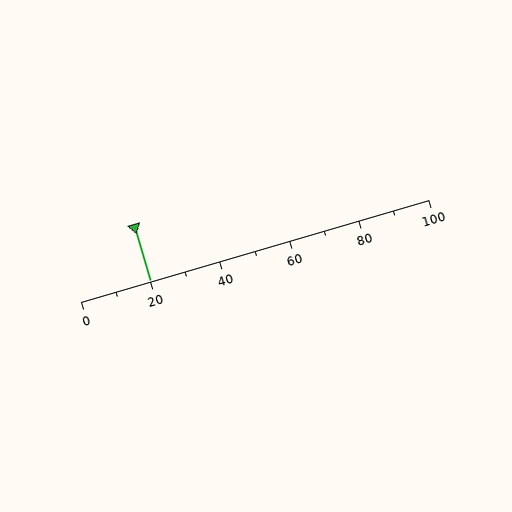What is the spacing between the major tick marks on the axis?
The major ticks are spaced 20 apart.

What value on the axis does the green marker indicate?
The marker indicates approximately 20.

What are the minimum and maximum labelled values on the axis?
The axis runs from 0 to 100.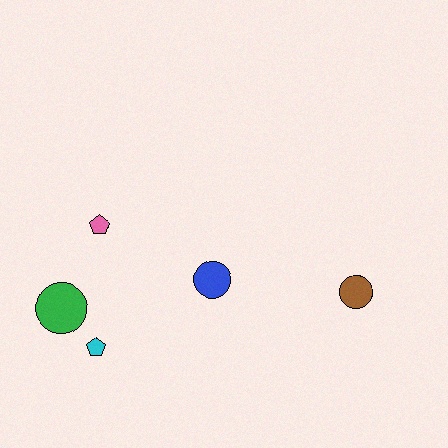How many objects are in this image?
There are 5 objects.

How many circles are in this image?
There are 3 circles.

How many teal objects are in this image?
There are no teal objects.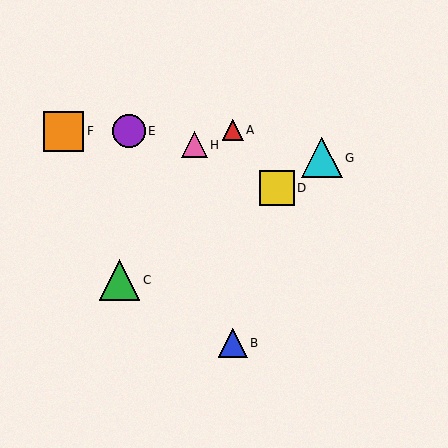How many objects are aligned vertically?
2 objects (A, B) are aligned vertically.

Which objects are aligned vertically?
Objects A, B are aligned vertically.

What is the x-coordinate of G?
Object G is at x≈322.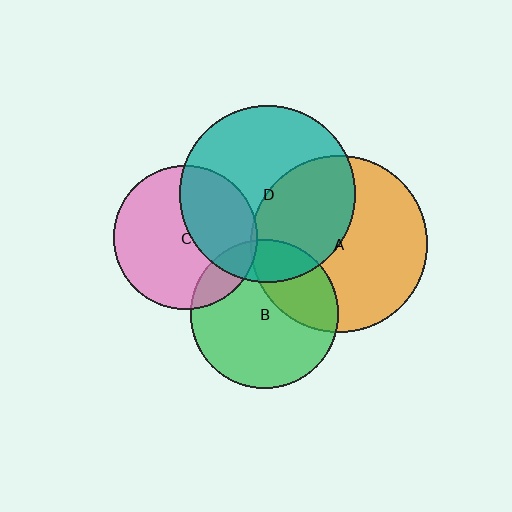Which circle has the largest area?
Circle A (orange).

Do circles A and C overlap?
Yes.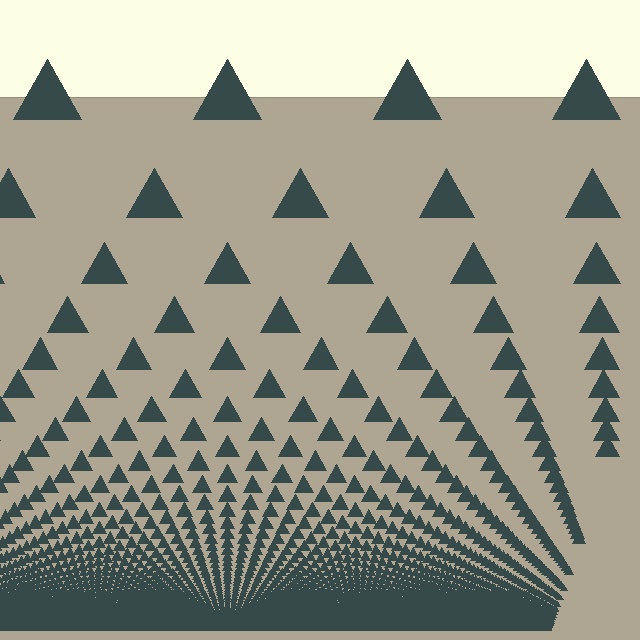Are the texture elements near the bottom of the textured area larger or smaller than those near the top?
Smaller. The gradient is inverted — elements near the bottom are smaller and denser.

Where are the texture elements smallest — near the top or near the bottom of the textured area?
Near the bottom.